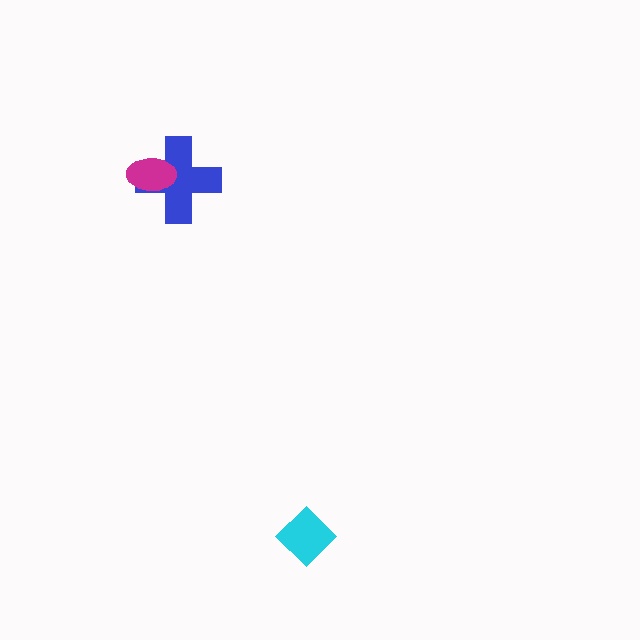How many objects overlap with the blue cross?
1 object overlaps with the blue cross.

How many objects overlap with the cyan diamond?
0 objects overlap with the cyan diamond.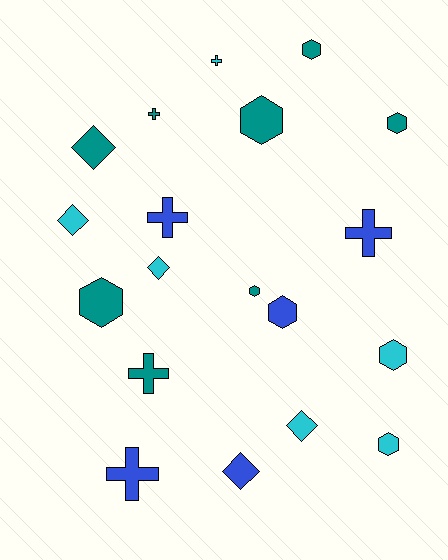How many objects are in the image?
There are 19 objects.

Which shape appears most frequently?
Hexagon, with 8 objects.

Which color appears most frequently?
Teal, with 8 objects.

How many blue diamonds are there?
There is 1 blue diamond.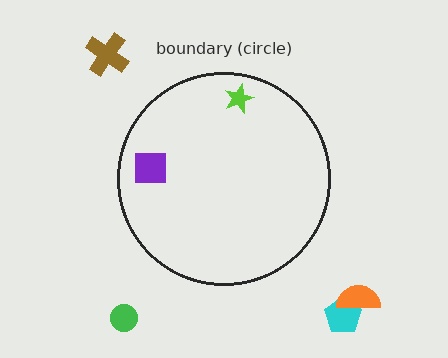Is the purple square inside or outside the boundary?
Inside.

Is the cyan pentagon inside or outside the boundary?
Outside.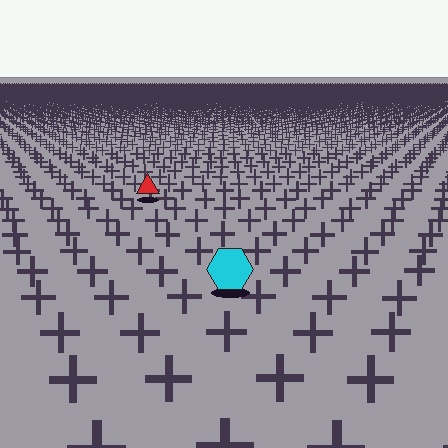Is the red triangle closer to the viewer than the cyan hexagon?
No. The cyan hexagon is closer — you can tell from the texture gradient: the ground texture is coarser near it.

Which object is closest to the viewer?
The cyan hexagon is closest. The texture marks near it are larger and more spread out.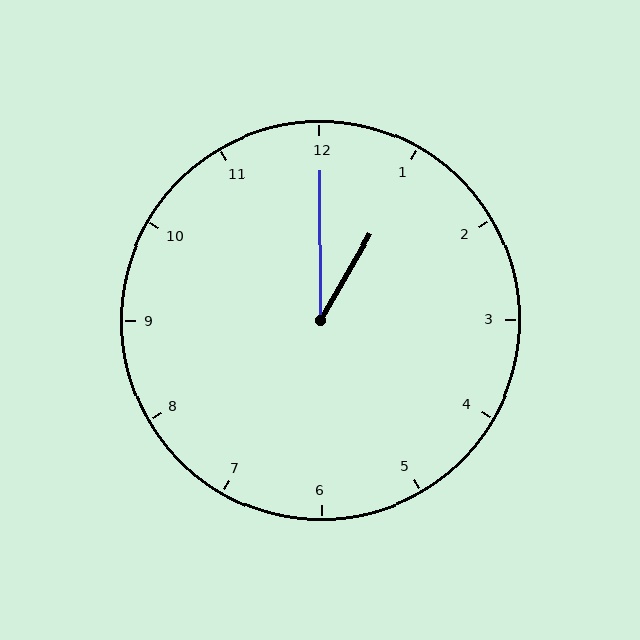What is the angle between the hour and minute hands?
Approximately 30 degrees.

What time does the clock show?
1:00.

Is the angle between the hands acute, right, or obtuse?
It is acute.